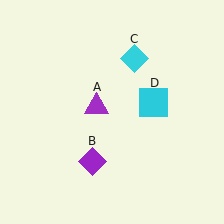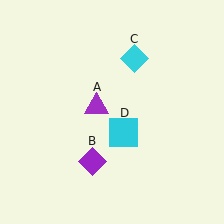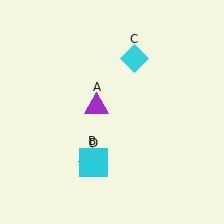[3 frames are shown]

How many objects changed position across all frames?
1 object changed position: cyan square (object D).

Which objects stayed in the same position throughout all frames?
Purple triangle (object A) and purple diamond (object B) and cyan diamond (object C) remained stationary.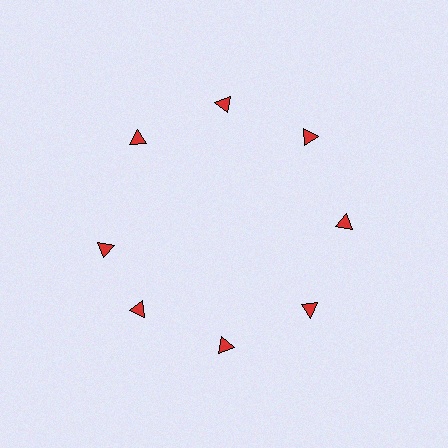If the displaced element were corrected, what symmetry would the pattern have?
It would have 8-fold rotational symmetry — the pattern would map onto itself every 45 degrees.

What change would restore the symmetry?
The symmetry would be restored by rotating it back into even spacing with its neighbors so that all 8 triangles sit at equal angles and equal distance from the center.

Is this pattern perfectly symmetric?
No. The 8 red triangles are arranged in a ring, but one element near the 9 o'clock position is rotated out of alignment along the ring, breaking the 8-fold rotational symmetry.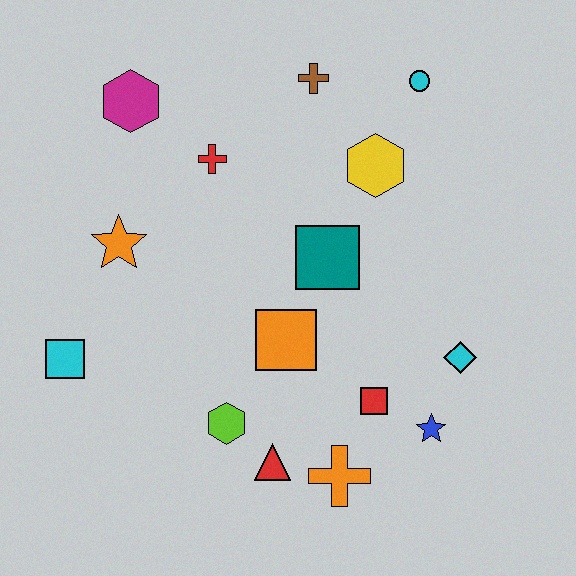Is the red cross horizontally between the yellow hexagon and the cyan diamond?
No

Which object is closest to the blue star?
The red square is closest to the blue star.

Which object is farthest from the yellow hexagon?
The cyan square is farthest from the yellow hexagon.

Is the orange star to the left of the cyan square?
No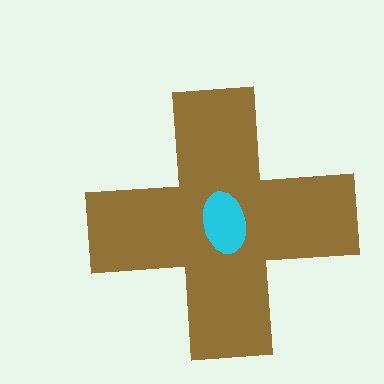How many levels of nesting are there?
2.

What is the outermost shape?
The brown cross.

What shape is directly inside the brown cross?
The cyan ellipse.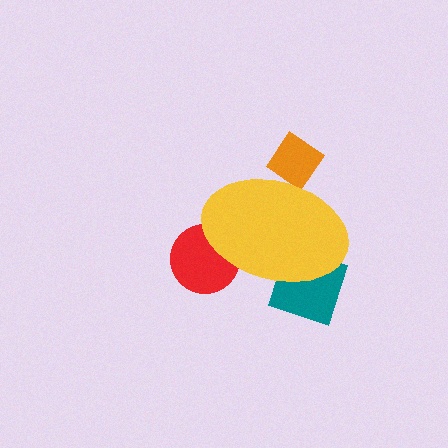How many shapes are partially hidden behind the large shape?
3 shapes are partially hidden.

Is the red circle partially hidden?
Yes, the red circle is partially hidden behind the yellow ellipse.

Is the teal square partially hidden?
Yes, the teal square is partially hidden behind the yellow ellipse.